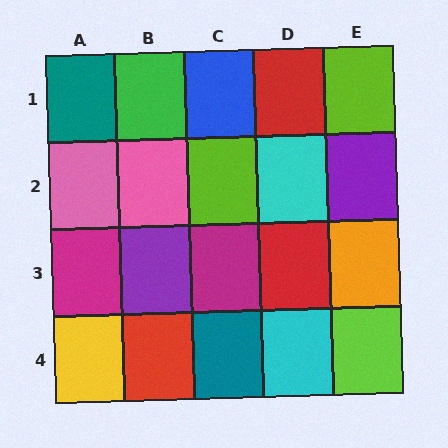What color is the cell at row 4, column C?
Teal.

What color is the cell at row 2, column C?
Lime.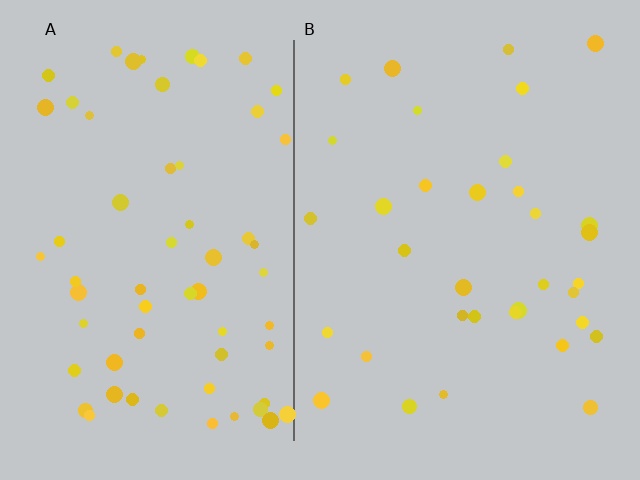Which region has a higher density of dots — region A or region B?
A (the left).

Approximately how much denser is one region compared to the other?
Approximately 1.8× — region A over region B.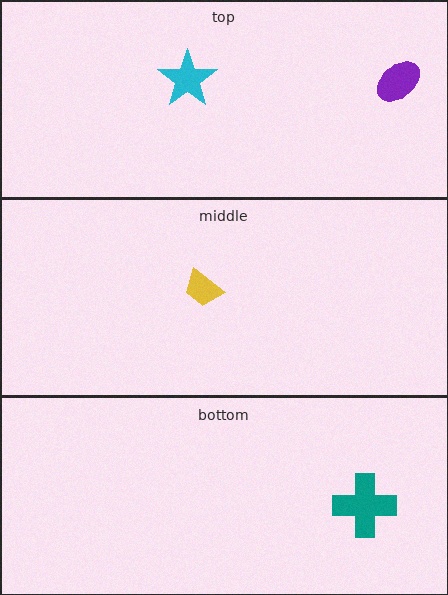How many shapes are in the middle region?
1.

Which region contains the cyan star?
The top region.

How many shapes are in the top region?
2.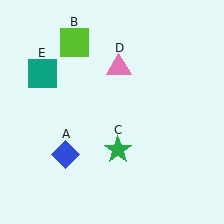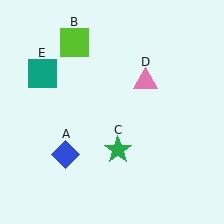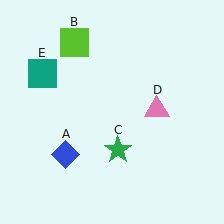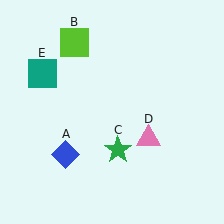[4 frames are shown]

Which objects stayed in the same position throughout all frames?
Blue diamond (object A) and lime square (object B) and green star (object C) and teal square (object E) remained stationary.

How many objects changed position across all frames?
1 object changed position: pink triangle (object D).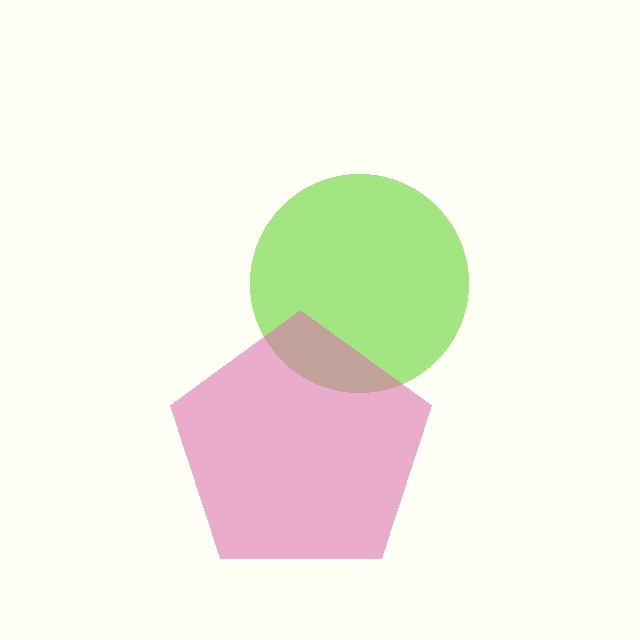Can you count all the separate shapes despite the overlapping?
Yes, there are 2 separate shapes.